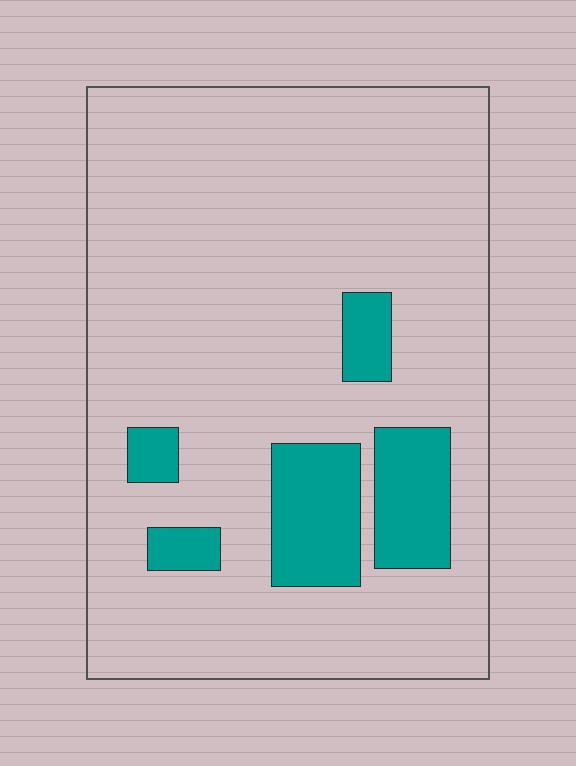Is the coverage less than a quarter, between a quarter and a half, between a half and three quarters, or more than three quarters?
Less than a quarter.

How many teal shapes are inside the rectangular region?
5.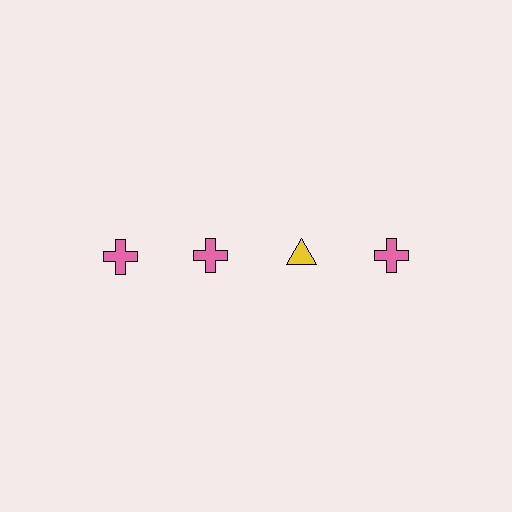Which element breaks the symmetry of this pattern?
The yellow triangle in the top row, center column breaks the symmetry. All other shapes are pink crosses.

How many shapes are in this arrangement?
There are 4 shapes arranged in a grid pattern.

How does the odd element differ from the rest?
It differs in both color (yellow instead of pink) and shape (triangle instead of cross).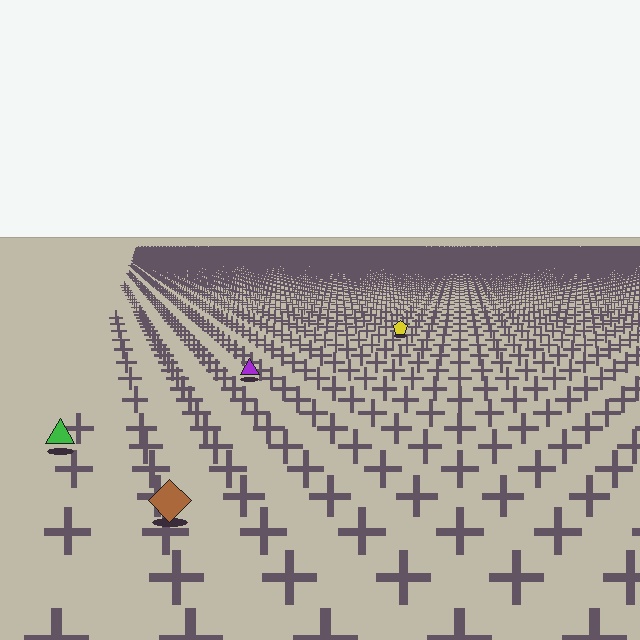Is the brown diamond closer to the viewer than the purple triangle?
Yes. The brown diamond is closer — you can tell from the texture gradient: the ground texture is coarser near it.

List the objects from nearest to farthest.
From nearest to farthest: the brown diamond, the green triangle, the purple triangle, the yellow pentagon.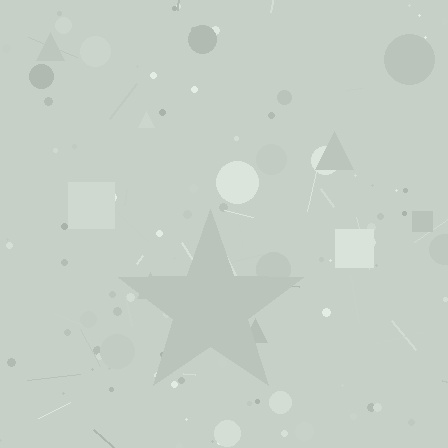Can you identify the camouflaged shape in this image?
The camouflaged shape is a star.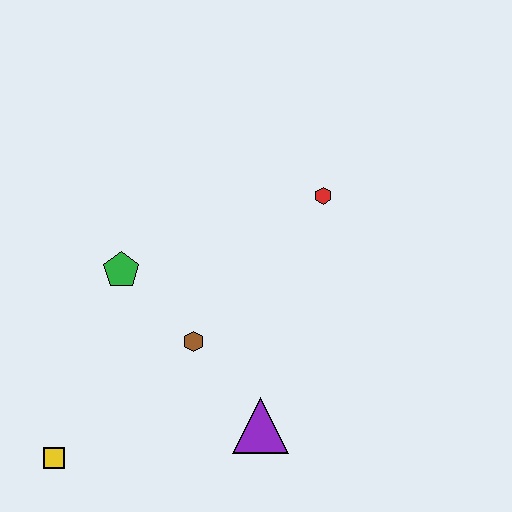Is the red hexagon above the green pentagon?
Yes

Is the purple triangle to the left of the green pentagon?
No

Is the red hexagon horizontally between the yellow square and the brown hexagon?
No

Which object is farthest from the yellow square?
The red hexagon is farthest from the yellow square.